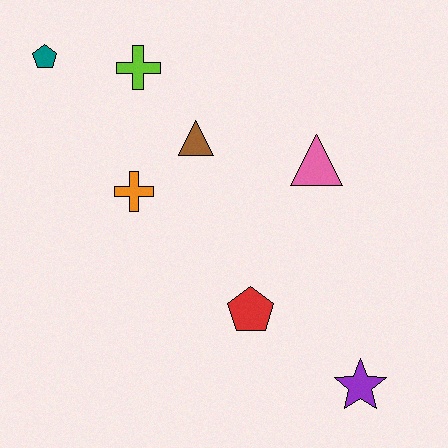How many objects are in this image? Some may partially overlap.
There are 7 objects.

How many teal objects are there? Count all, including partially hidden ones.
There is 1 teal object.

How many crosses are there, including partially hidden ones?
There are 2 crosses.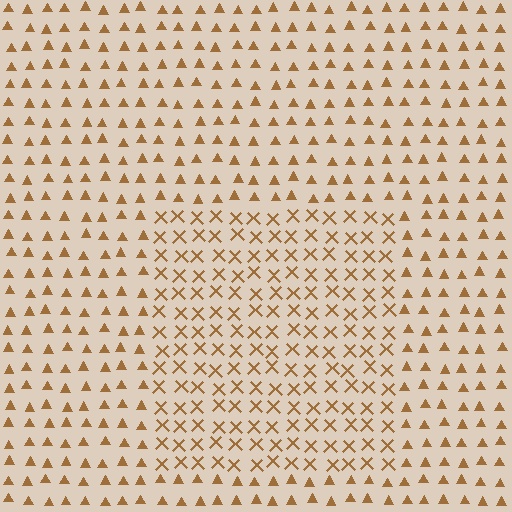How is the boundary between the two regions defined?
The boundary is defined by a change in element shape: X marks inside vs. triangles outside. All elements share the same color and spacing.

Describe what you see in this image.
The image is filled with small brown elements arranged in a uniform grid. A rectangle-shaped region contains X marks, while the surrounding area contains triangles. The boundary is defined purely by the change in element shape.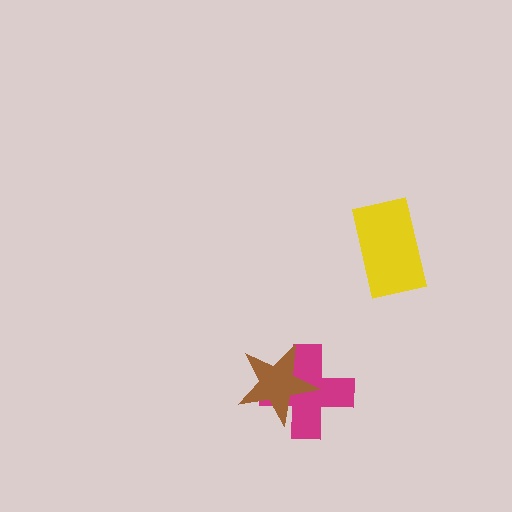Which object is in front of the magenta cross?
The brown star is in front of the magenta cross.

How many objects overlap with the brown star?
1 object overlaps with the brown star.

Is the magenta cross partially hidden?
Yes, it is partially covered by another shape.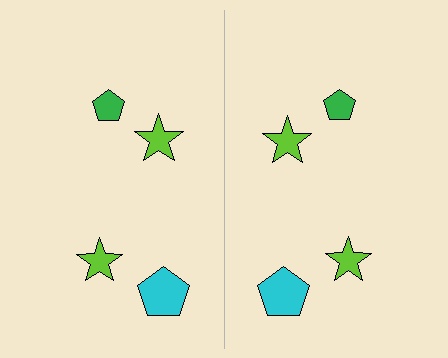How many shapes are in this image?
There are 8 shapes in this image.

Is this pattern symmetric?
Yes, this pattern has bilateral (reflection) symmetry.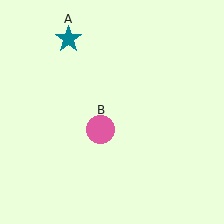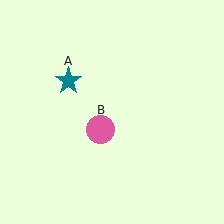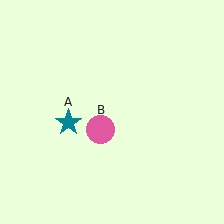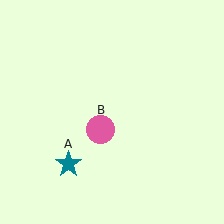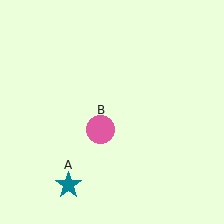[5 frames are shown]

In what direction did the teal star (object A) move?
The teal star (object A) moved down.